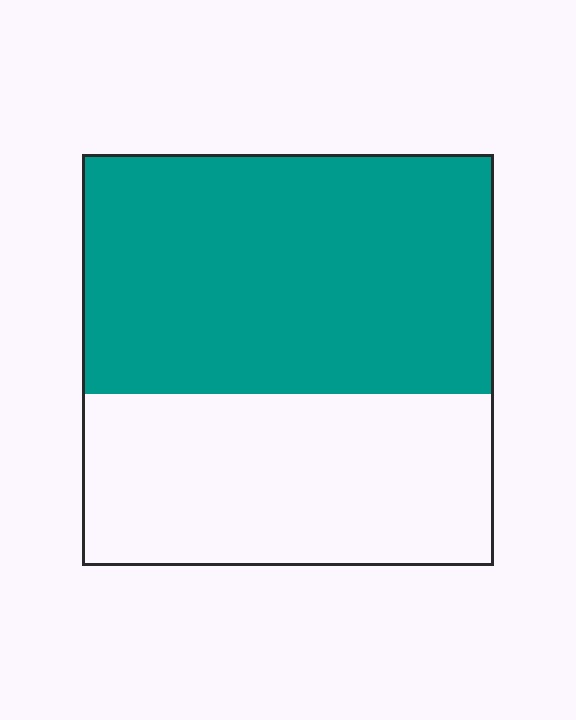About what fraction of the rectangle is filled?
About three fifths (3/5).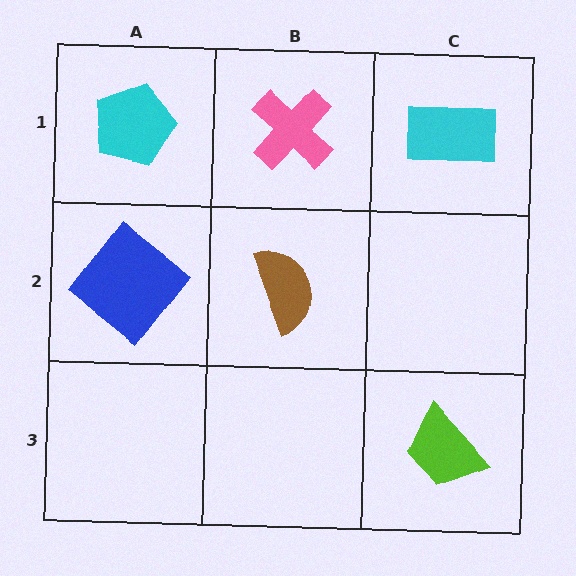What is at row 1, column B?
A pink cross.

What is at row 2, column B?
A brown semicircle.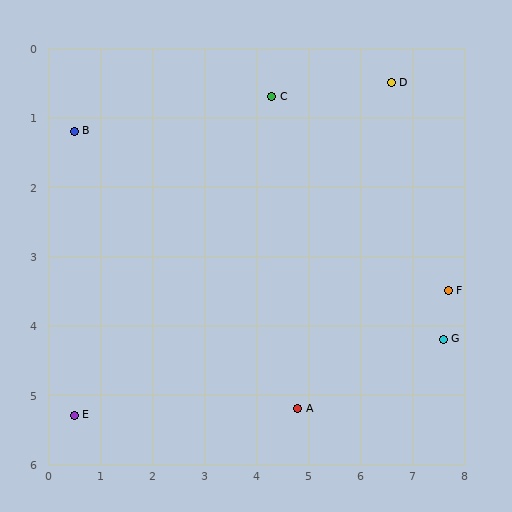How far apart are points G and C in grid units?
Points G and C are about 4.8 grid units apart.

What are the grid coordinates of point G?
Point G is at approximately (7.6, 4.2).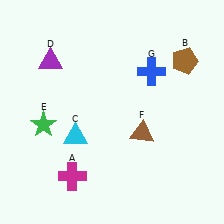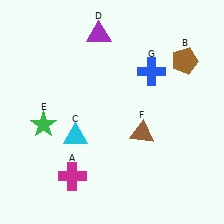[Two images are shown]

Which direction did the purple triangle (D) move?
The purple triangle (D) moved right.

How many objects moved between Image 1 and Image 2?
1 object moved between the two images.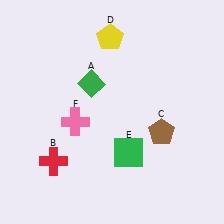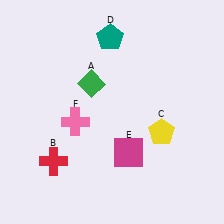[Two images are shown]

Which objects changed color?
C changed from brown to yellow. D changed from yellow to teal. E changed from green to magenta.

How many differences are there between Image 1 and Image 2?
There are 3 differences between the two images.